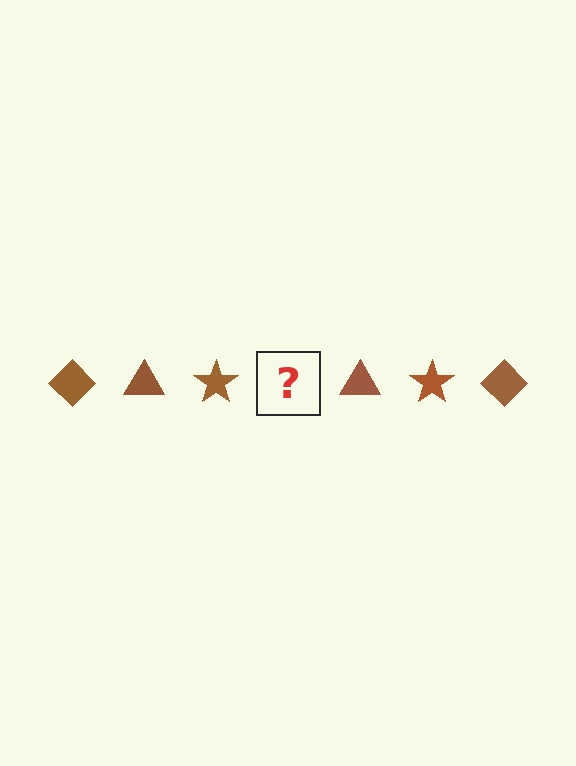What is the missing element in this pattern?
The missing element is a brown diamond.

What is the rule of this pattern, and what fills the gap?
The rule is that the pattern cycles through diamond, triangle, star shapes in brown. The gap should be filled with a brown diamond.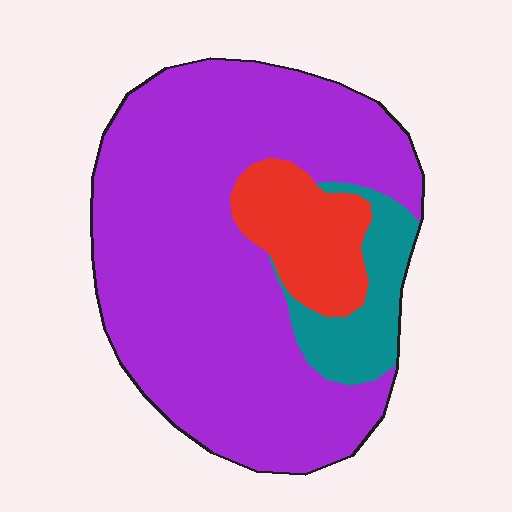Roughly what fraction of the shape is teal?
Teal takes up less than a sixth of the shape.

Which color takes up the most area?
Purple, at roughly 75%.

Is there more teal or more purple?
Purple.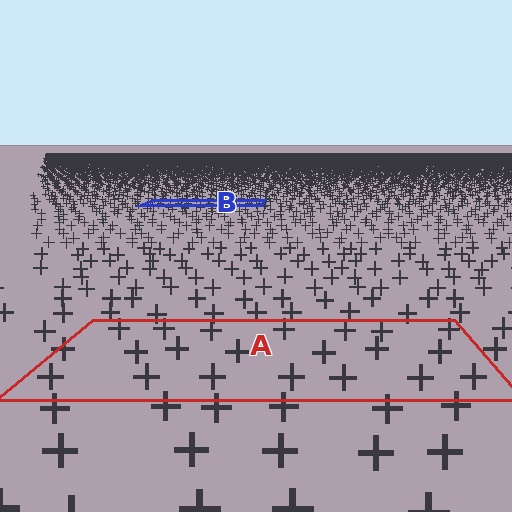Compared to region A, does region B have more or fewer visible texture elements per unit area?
Region B has more texture elements per unit area — they are packed more densely because it is farther away.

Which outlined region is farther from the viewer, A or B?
Region B is farther from the viewer — the texture elements inside it appear smaller and more densely packed.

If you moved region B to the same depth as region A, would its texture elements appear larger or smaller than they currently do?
They would appear larger. At a closer depth, the same texture elements are projected at a bigger on-screen size.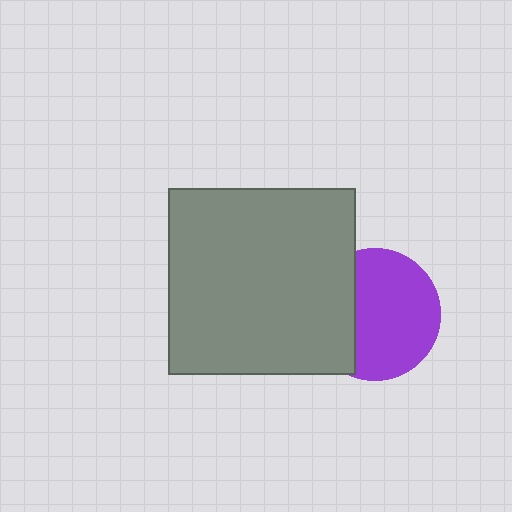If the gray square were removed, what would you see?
You would see the complete purple circle.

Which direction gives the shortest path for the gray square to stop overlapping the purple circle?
Moving left gives the shortest separation.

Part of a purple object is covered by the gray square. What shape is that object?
It is a circle.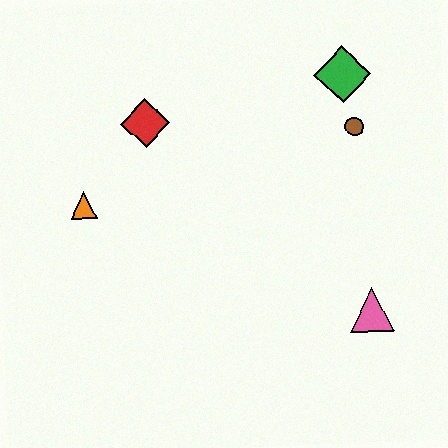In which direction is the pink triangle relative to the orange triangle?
The pink triangle is to the right of the orange triangle.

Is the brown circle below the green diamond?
Yes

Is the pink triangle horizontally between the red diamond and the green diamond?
No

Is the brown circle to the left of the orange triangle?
No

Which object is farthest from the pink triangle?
The orange triangle is farthest from the pink triangle.